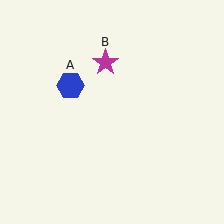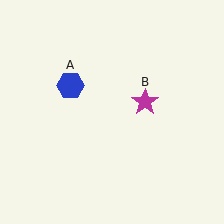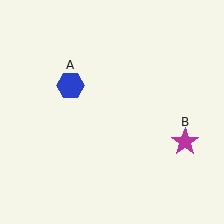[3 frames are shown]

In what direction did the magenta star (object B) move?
The magenta star (object B) moved down and to the right.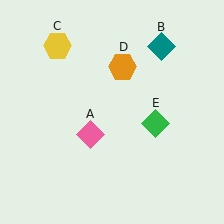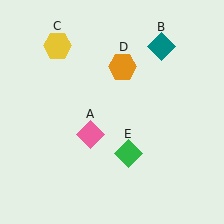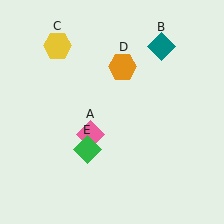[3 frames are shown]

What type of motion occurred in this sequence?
The green diamond (object E) rotated clockwise around the center of the scene.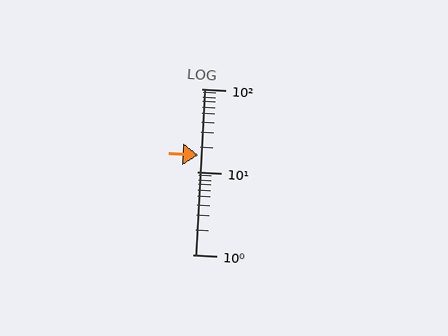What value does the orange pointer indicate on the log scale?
The pointer indicates approximately 16.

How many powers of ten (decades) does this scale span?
The scale spans 2 decades, from 1 to 100.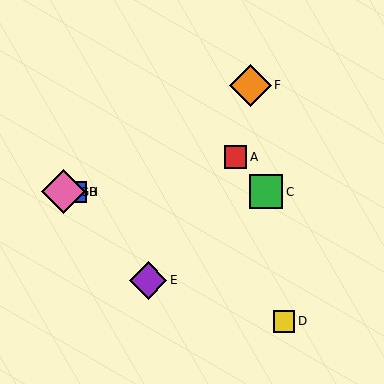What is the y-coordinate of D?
Object D is at y≈321.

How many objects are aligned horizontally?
4 objects (B, C, G, H) are aligned horizontally.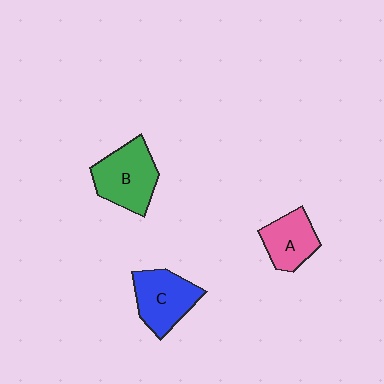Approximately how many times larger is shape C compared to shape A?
Approximately 1.2 times.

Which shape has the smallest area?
Shape A (pink).